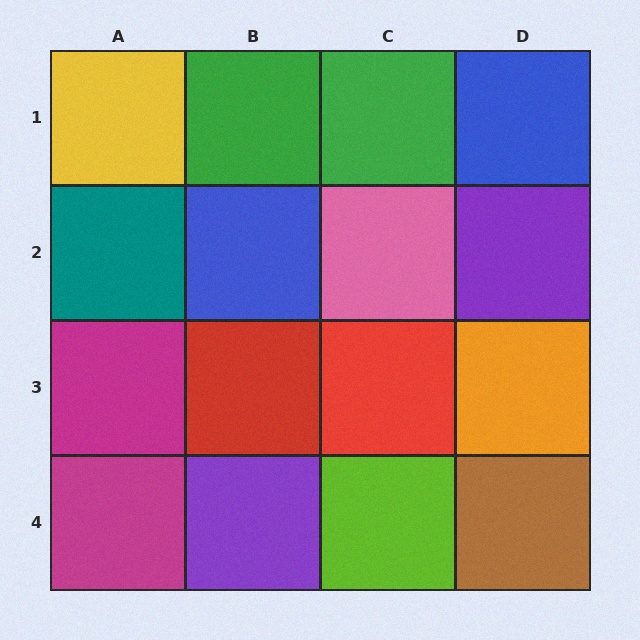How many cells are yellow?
1 cell is yellow.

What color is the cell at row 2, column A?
Teal.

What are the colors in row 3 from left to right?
Magenta, red, red, orange.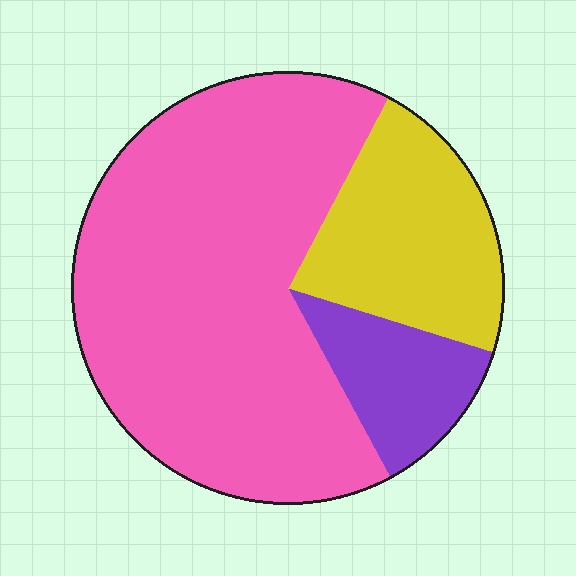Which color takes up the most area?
Pink, at roughly 65%.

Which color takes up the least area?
Purple, at roughly 10%.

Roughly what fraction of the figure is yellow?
Yellow takes up about one fifth (1/5) of the figure.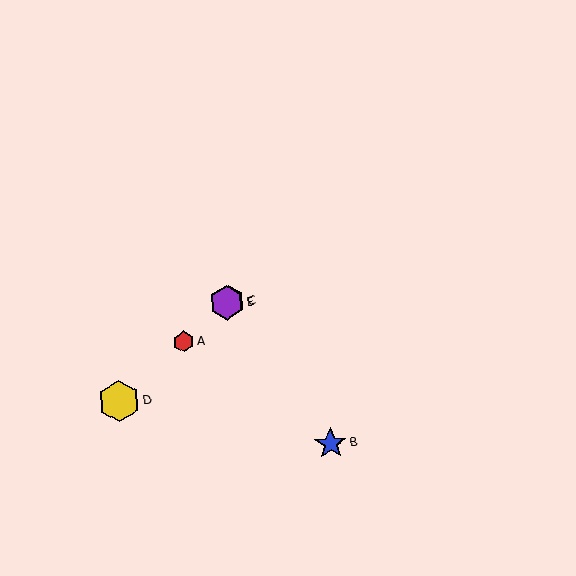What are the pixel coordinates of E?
Object E is at (227, 303).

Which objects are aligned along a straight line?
Objects A, C, D, E are aligned along a straight line.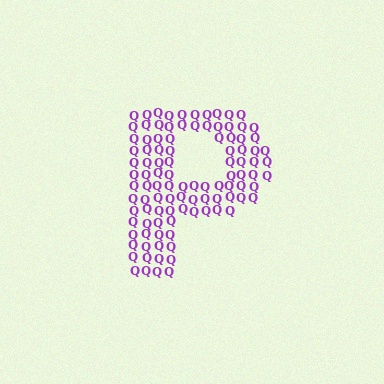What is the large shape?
The large shape is the letter P.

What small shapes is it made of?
It is made of small letter Q's.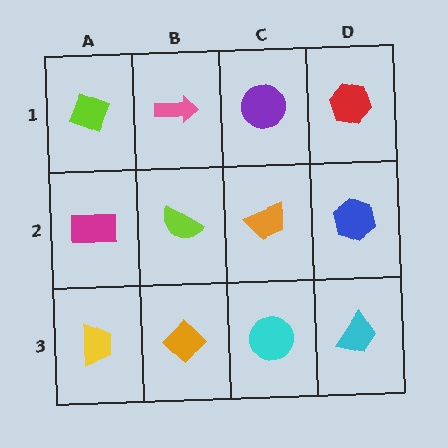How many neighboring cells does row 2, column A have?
3.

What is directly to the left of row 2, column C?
A lime semicircle.